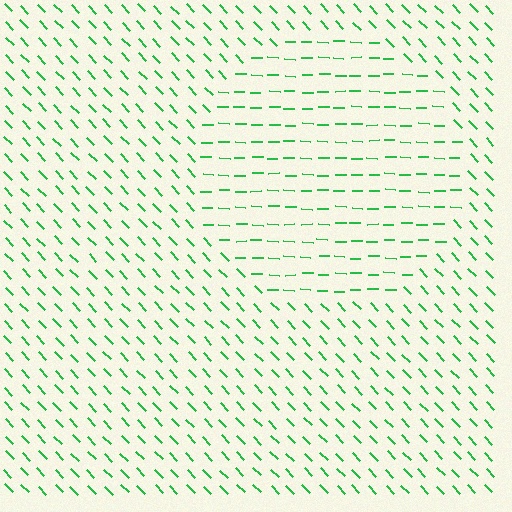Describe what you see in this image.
The image is filled with small green line segments. A circle region in the image has lines oriented differently from the surrounding lines, creating a visible texture boundary.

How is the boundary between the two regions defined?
The boundary is defined purely by a change in line orientation (approximately 45 degrees difference). All lines are the same color and thickness.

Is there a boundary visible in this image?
Yes, there is a texture boundary formed by a change in line orientation.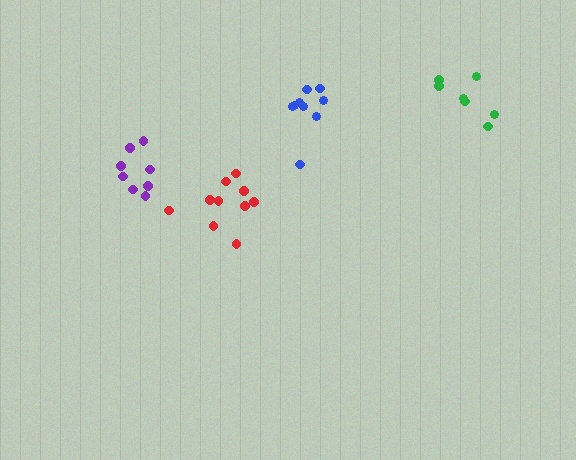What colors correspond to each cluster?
The clusters are colored: blue, purple, red, green.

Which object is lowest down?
The red cluster is bottommost.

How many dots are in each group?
Group 1: 9 dots, Group 2: 8 dots, Group 3: 10 dots, Group 4: 7 dots (34 total).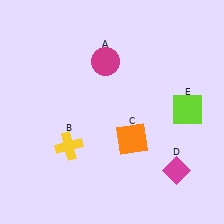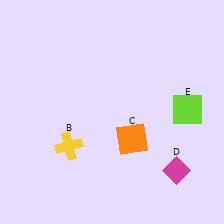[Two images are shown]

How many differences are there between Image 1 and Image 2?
There is 1 difference between the two images.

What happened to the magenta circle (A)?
The magenta circle (A) was removed in Image 2. It was in the top-left area of Image 1.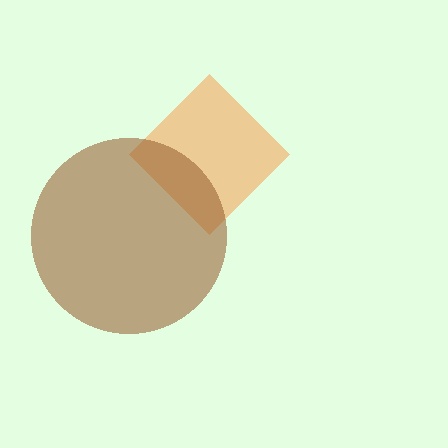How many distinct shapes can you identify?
There are 2 distinct shapes: an orange diamond, a brown circle.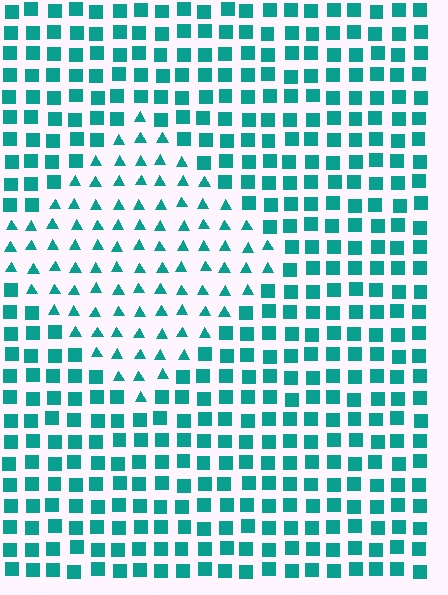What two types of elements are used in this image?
The image uses triangles inside the diamond region and squares outside it.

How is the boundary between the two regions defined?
The boundary is defined by a change in element shape: triangles inside vs. squares outside. All elements share the same color and spacing.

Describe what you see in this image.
The image is filled with small teal elements arranged in a uniform grid. A diamond-shaped region contains triangles, while the surrounding area contains squares. The boundary is defined purely by the change in element shape.